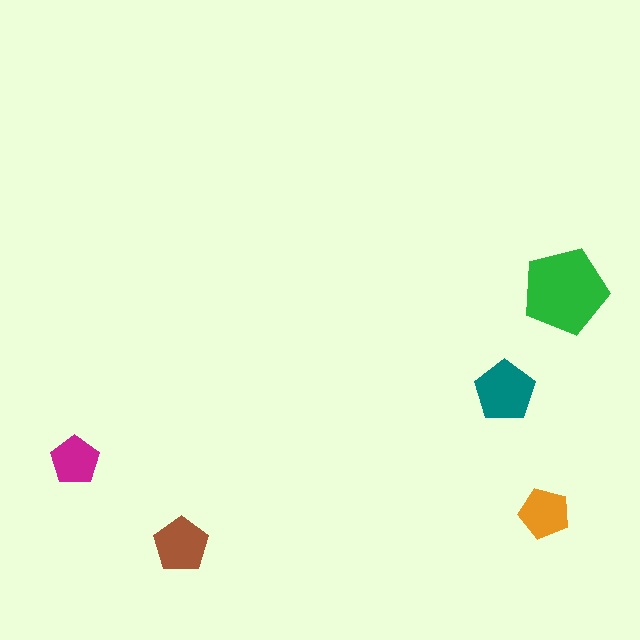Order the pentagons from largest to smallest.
the green one, the teal one, the brown one, the orange one, the magenta one.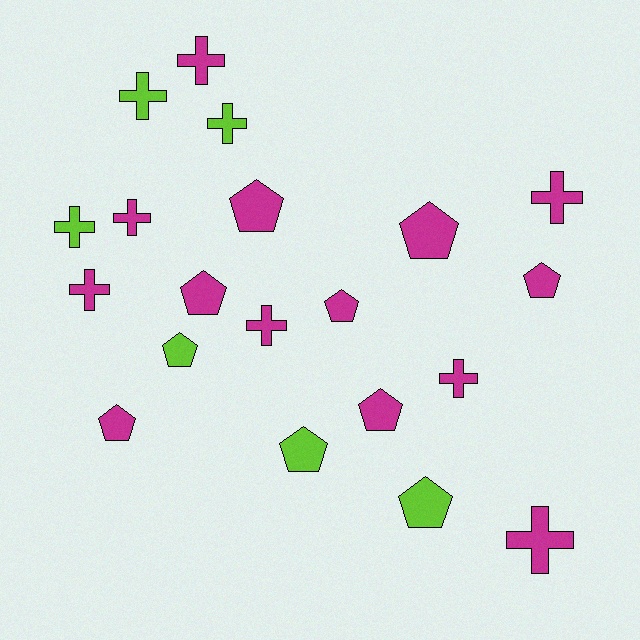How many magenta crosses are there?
There are 7 magenta crosses.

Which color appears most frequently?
Magenta, with 14 objects.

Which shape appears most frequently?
Pentagon, with 10 objects.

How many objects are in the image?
There are 20 objects.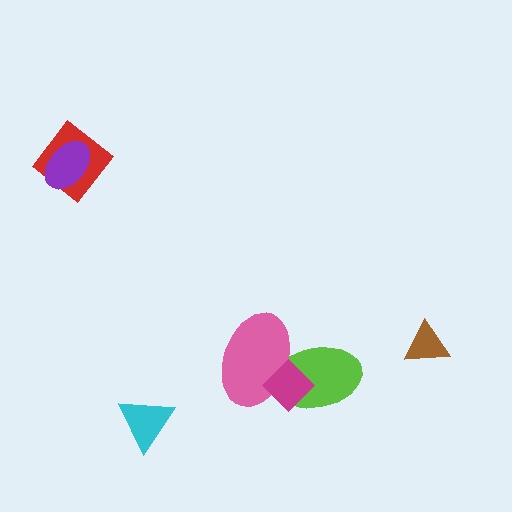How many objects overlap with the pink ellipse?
2 objects overlap with the pink ellipse.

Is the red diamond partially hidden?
Yes, it is partially covered by another shape.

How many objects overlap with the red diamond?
1 object overlaps with the red diamond.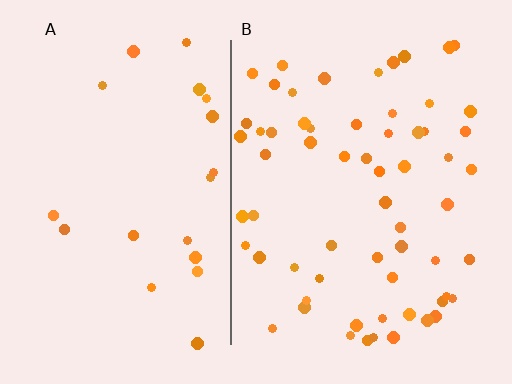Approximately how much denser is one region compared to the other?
Approximately 3.0× — region B over region A.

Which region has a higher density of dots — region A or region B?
B (the right).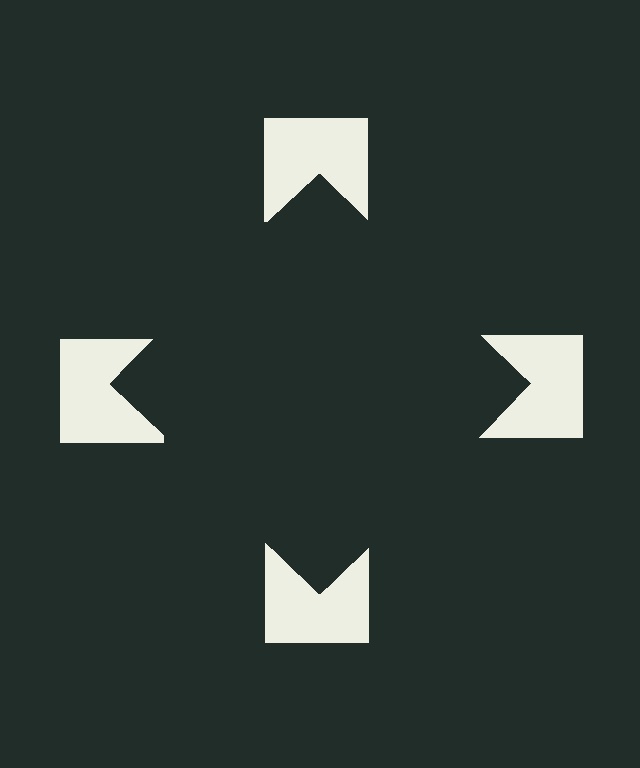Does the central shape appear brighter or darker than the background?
It typically appears slightly darker than the background, even though no actual brightness change is drawn.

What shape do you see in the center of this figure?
An illusory square — its edges are inferred from the aligned wedge cuts in the notched squares, not physically drawn.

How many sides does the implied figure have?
4 sides.